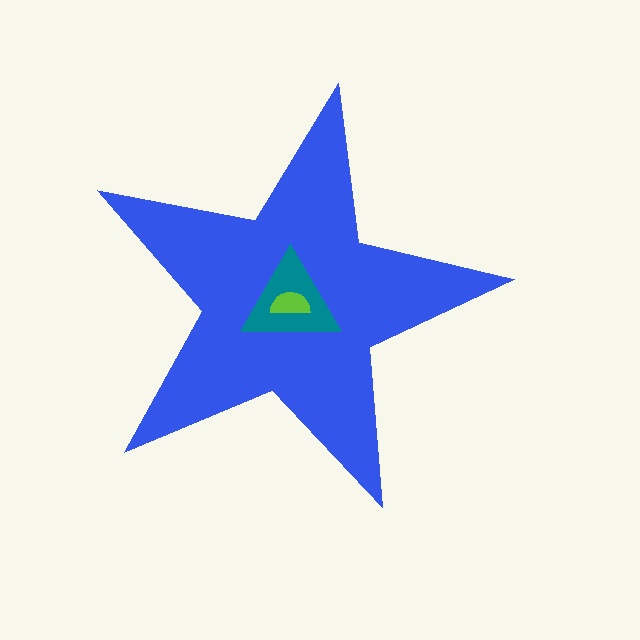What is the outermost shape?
The blue star.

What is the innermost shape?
The lime semicircle.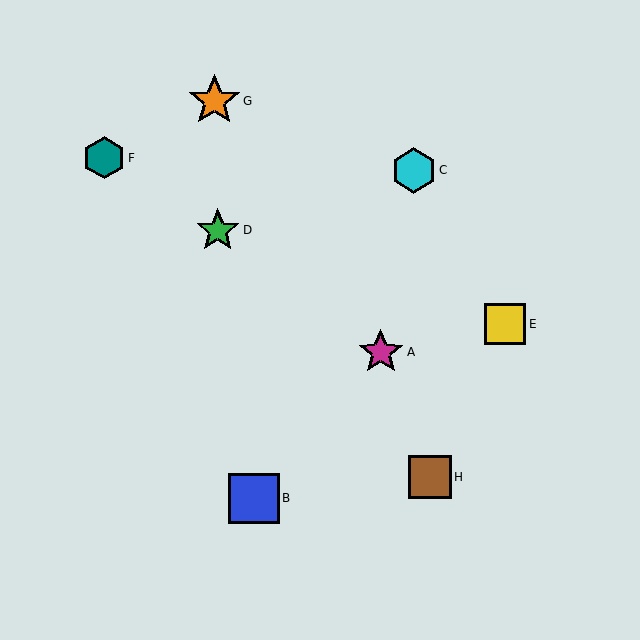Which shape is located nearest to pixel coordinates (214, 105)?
The orange star (labeled G) at (214, 101) is nearest to that location.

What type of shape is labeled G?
Shape G is an orange star.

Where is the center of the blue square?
The center of the blue square is at (254, 498).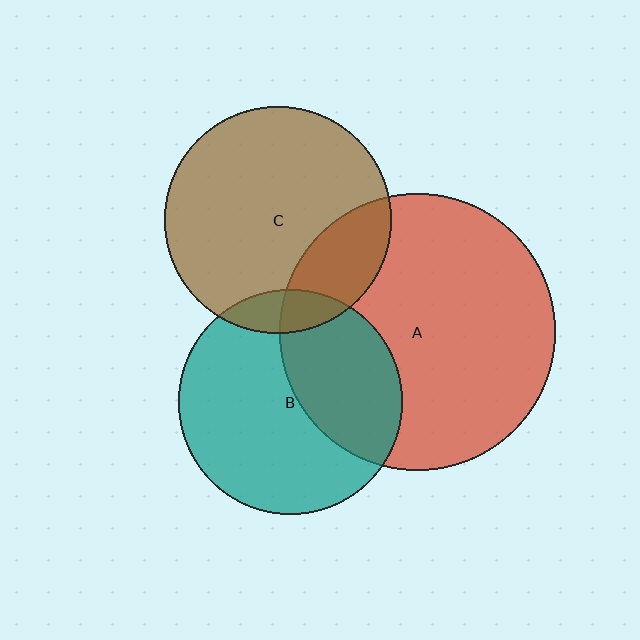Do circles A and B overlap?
Yes.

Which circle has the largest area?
Circle A (red).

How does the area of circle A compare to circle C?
Approximately 1.5 times.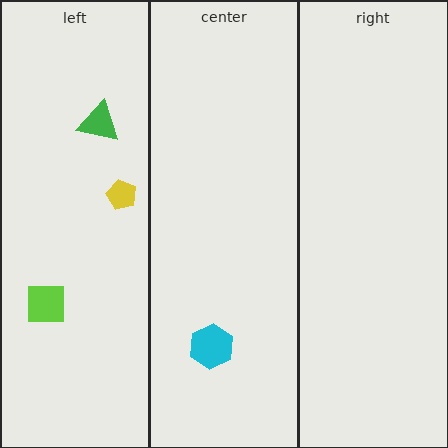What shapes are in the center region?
The cyan hexagon.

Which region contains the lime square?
The left region.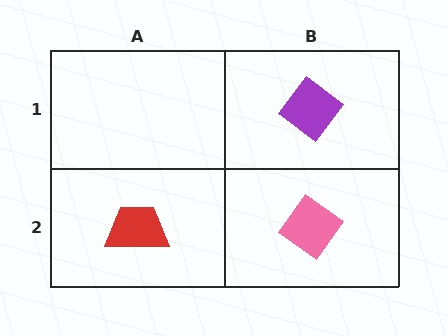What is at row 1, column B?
A purple diamond.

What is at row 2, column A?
A red trapezoid.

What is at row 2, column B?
A pink diamond.